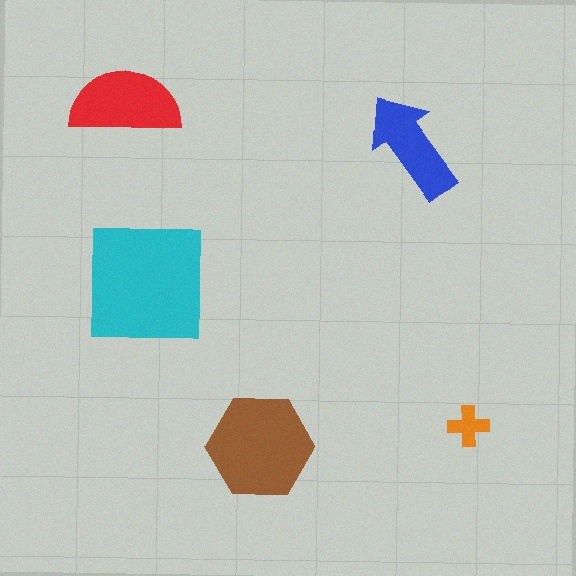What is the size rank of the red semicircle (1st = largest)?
3rd.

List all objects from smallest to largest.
The orange cross, the blue arrow, the red semicircle, the brown hexagon, the cyan square.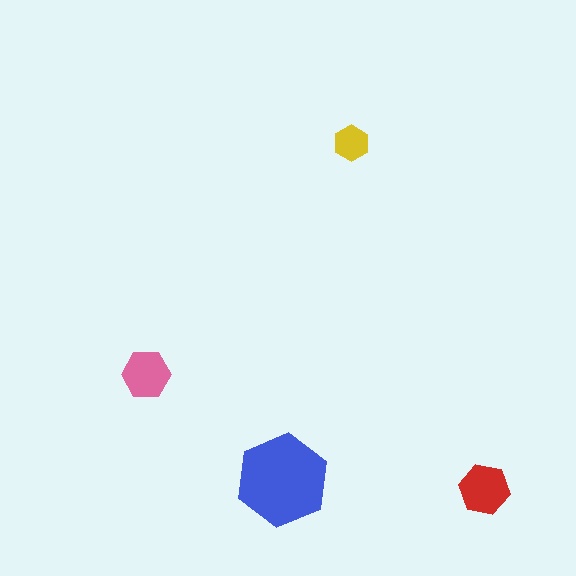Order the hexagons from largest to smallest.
the blue one, the red one, the pink one, the yellow one.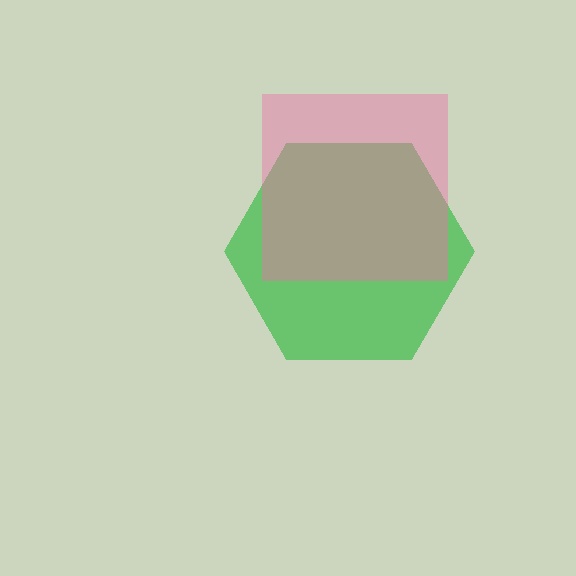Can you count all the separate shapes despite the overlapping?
Yes, there are 2 separate shapes.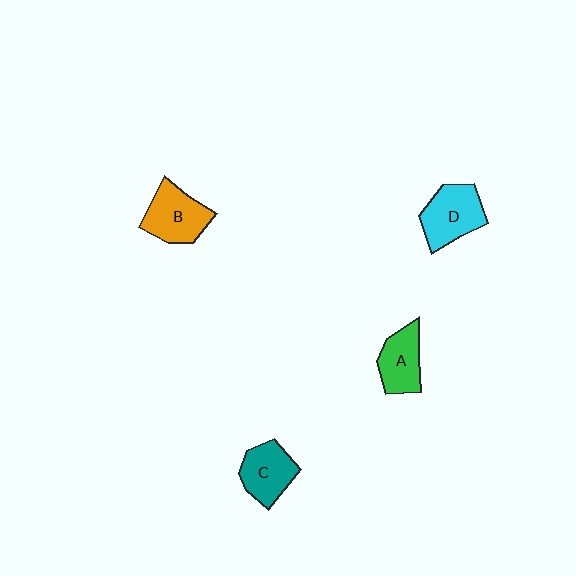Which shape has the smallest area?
Shape A (green).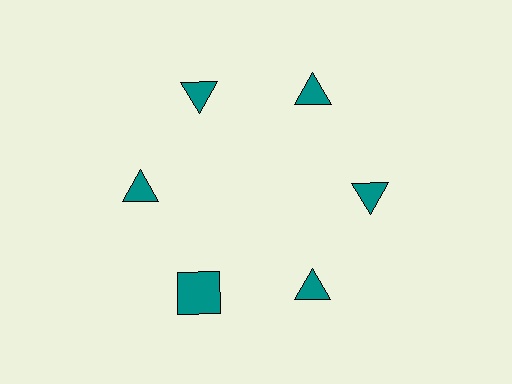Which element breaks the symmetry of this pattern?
The teal square at roughly the 7 o'clock position breaks the symmetry. All other shapes are teal triangles.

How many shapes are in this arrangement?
There are 6 shapes arranged in a ring pattern.